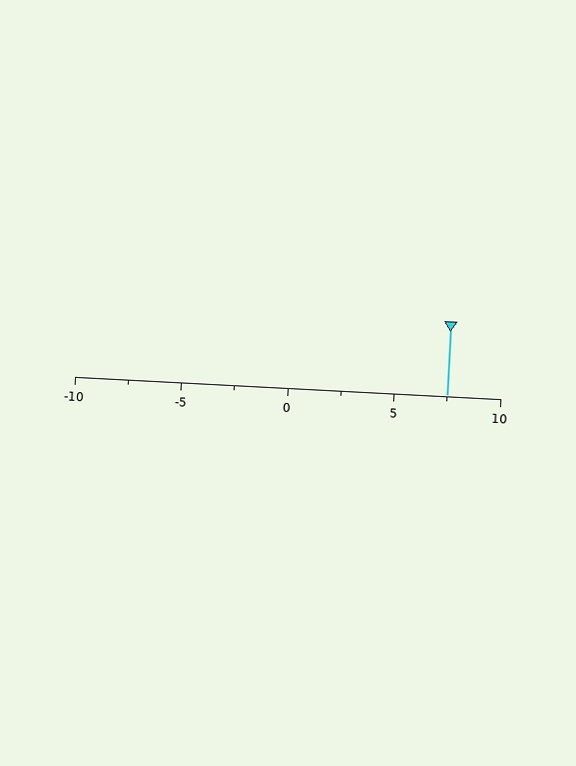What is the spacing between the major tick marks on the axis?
The major ticks are spaced 5 apart.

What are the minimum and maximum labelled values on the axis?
The axis runs from -10 to 10.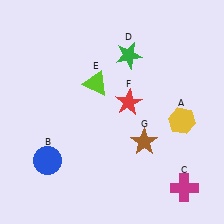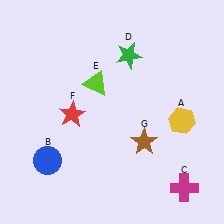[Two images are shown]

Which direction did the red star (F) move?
The red star (F) moved left.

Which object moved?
The red star (F) moved left.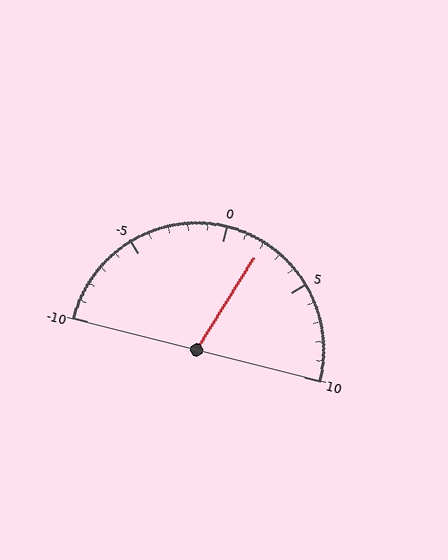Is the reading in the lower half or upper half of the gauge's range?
The reading is in the upper half of the range (-10 to 10).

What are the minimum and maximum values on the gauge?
The gauge ranges from -10 to 10.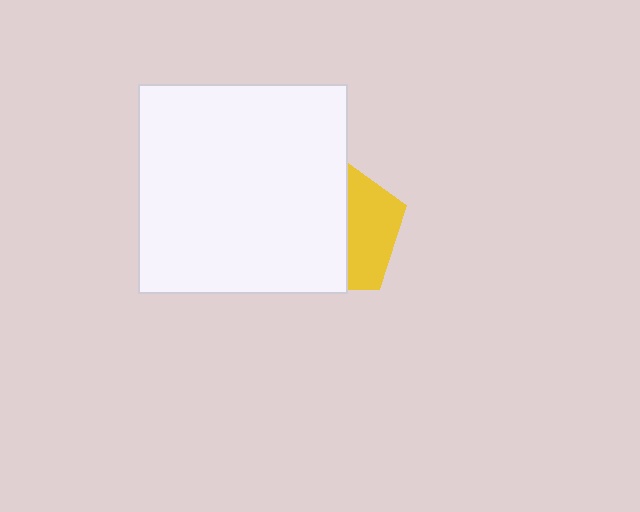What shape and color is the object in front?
The object in front is a white square.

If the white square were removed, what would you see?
You would see the complete yellow pentagon.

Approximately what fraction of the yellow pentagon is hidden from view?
Roughly 62% of the yellow pentagon is hidden behind the white square.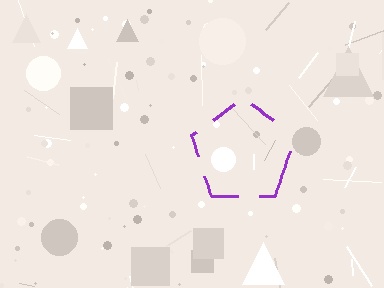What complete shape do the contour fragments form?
The contour fragments form a pentagon.